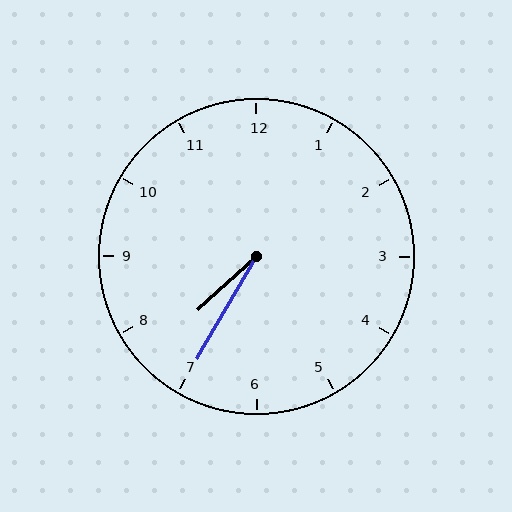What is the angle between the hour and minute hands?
Approximately 18 degrees.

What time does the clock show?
7:35.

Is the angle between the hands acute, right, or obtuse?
It is acute.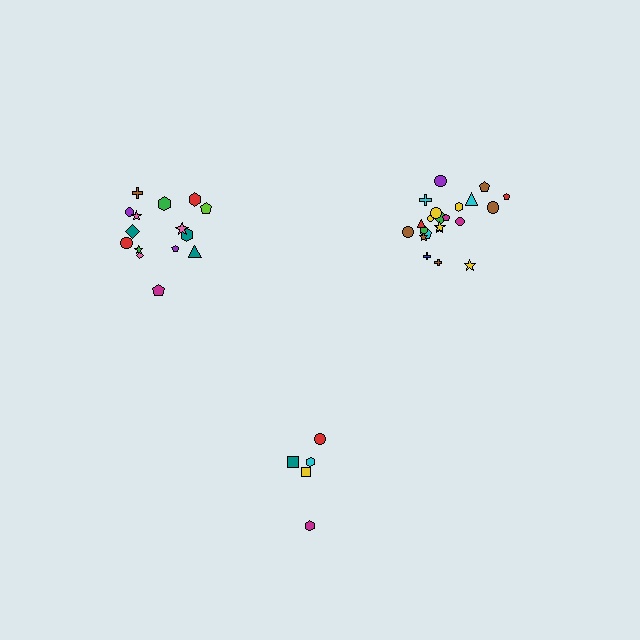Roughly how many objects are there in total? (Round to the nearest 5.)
Roughly 40 objects in total.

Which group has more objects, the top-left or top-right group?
The top-right group.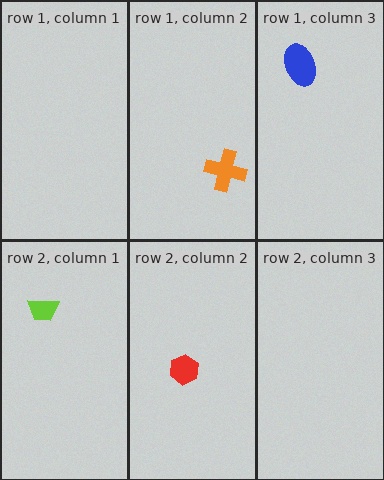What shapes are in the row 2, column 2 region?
The red hexagon.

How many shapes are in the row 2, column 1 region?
1.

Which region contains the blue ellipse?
The row 1, column 3 region.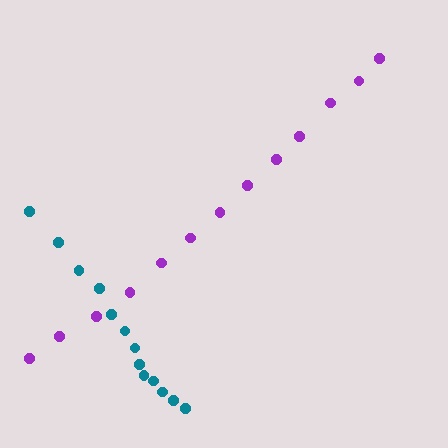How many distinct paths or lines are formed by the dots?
There are 2 distinct paths.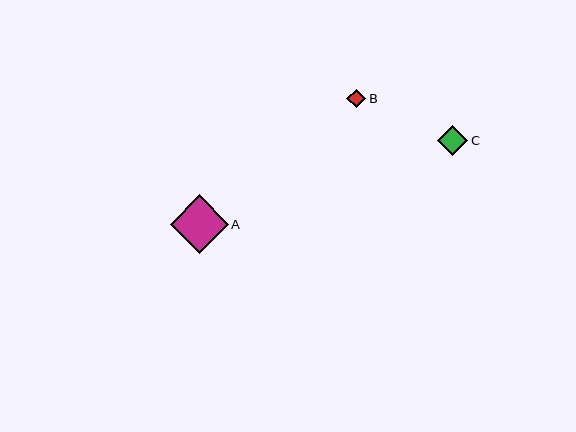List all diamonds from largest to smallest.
From largest to smallest: A, C, B.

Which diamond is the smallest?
Diamond B is the smallest with a size of approximately 19 pixels.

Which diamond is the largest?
Diamond A is the largest with a size of approximately 58 pixels.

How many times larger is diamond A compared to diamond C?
Diamond A is approximately 1.9 times the size of diamond C.